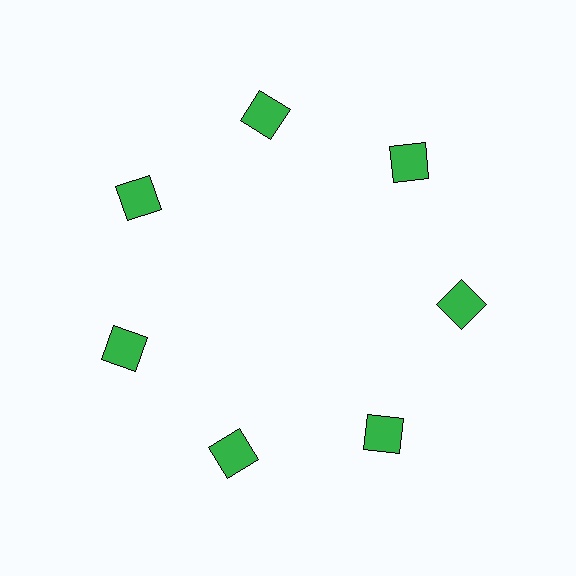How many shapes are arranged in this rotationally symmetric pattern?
There are 7 shapes, arranged in 7 groups of 1.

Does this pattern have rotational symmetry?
Yes, this pattern has 7-fold rotational symmetry. It looks the same after rotating 51 degrees around the center.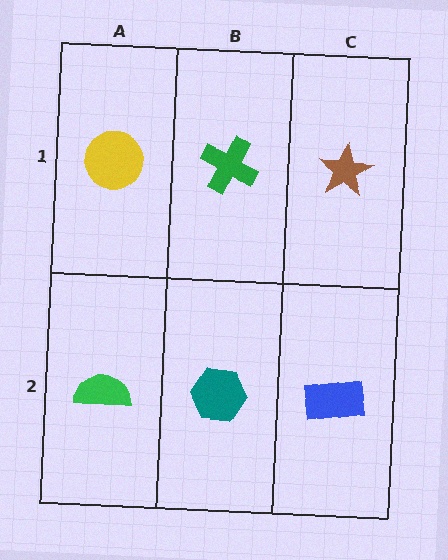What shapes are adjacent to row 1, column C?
A blue rectangle (row 2, column C), a green cross (row 1, column B).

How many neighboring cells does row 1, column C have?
2.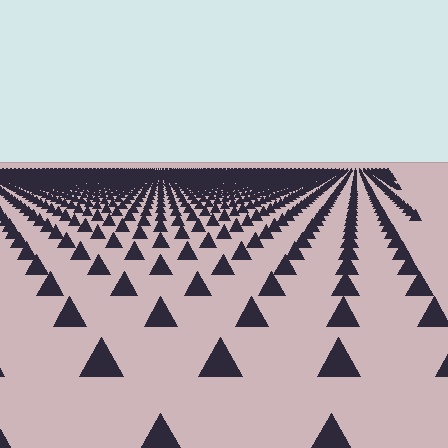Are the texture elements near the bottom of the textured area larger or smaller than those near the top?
Larger. Near the bottom, elements are closer to the viewer and appear at a bigger on-screen size.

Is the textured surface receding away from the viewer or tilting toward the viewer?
The surface is receding away from the viewer. Texture elements get smaller and denser toward the top.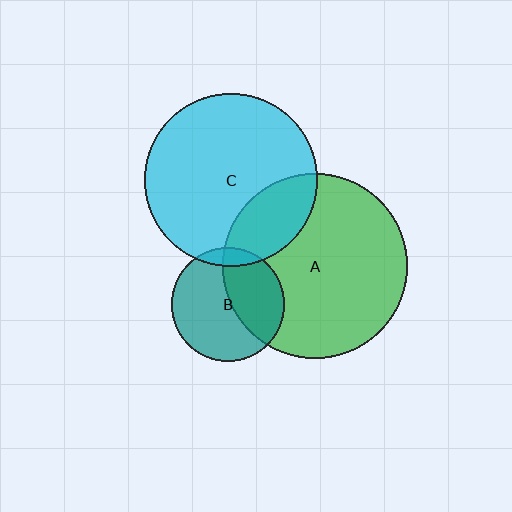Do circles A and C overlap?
Yes.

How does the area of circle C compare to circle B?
Approximately 2.3 times.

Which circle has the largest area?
Circle A (green).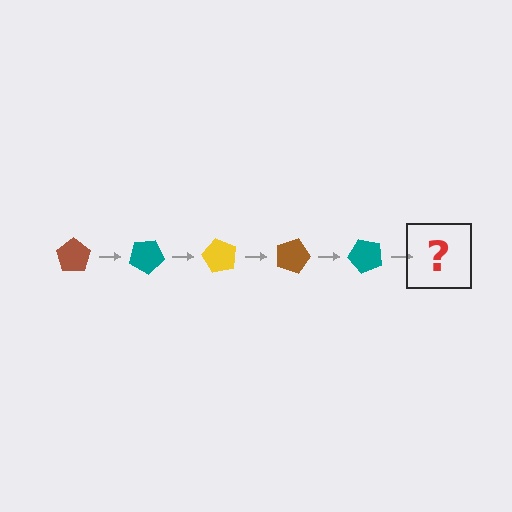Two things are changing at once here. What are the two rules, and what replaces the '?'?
The two rules are that it rotates 30 degrees each step and the color cycles through brown, teal, and yellow. The '?' should be a yellow pentagon, rotated 150 degrees from the start.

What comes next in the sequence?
The next element should be a yellow pentagon, rotated 150 degrees from the start.